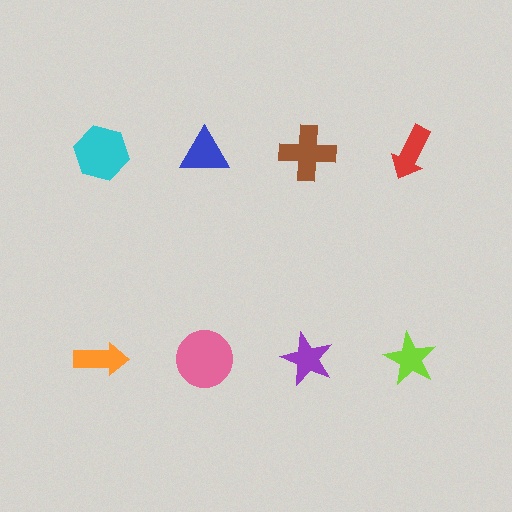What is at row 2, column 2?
A pink circle.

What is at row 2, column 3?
A purple star.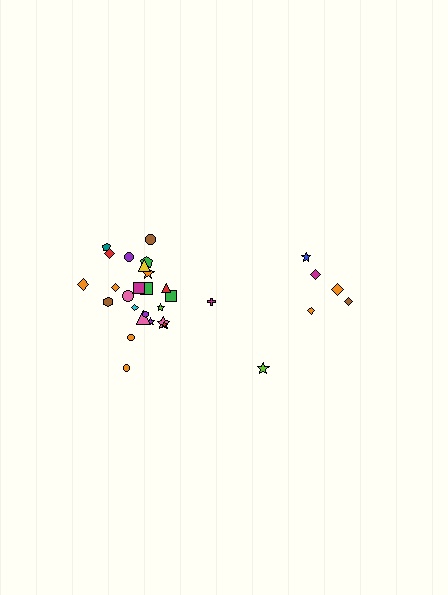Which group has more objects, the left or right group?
The left group.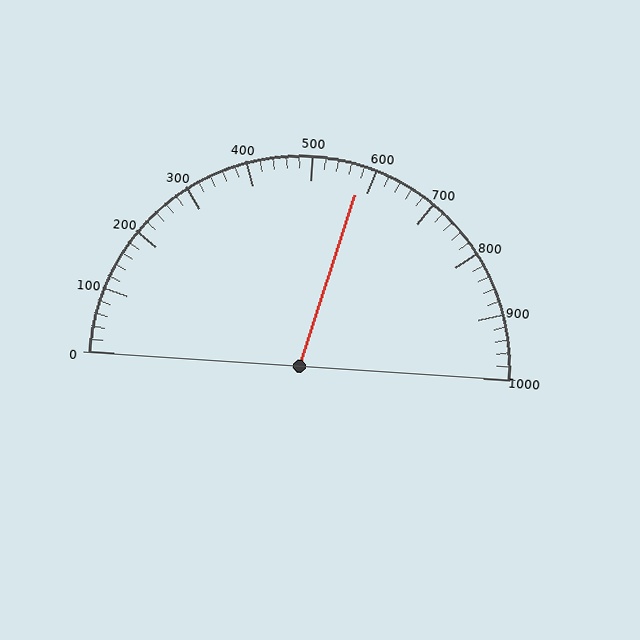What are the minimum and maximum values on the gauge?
The gauge ranges from 0 to 1000.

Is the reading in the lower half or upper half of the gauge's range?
The reading is in the upper half of the range (0 to 1000).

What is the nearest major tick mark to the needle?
The nearest major tick mark is 600.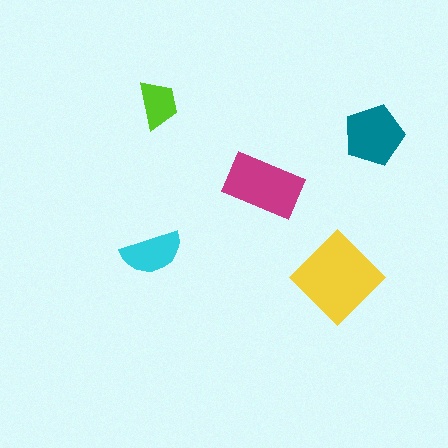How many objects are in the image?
There are 5 objects in the image.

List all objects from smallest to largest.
The lime trapezoid, the cyan semicircle, the teal pentagon, the magenta rectangle, the yellow diamond.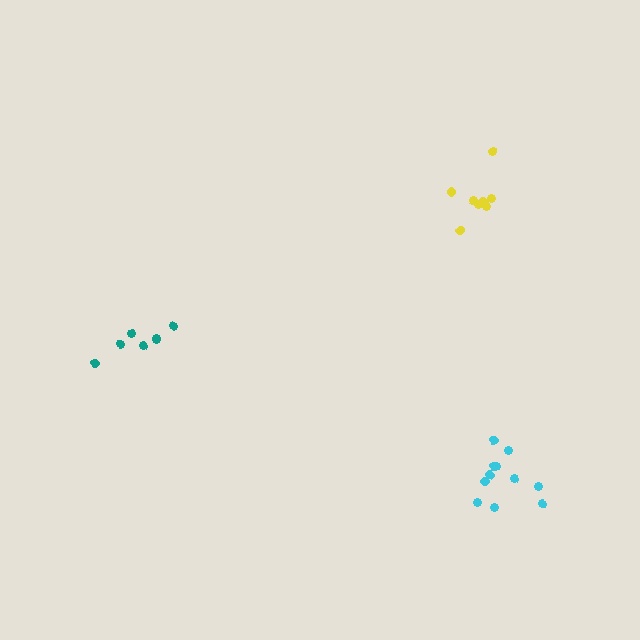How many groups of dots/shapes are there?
There are 3 groups.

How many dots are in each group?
Group 1: 11 dots, Group 2: 7 dots, Group 3: 8 dots (26 total).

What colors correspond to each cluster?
The clusters are colored: cyan, teal, yellow.